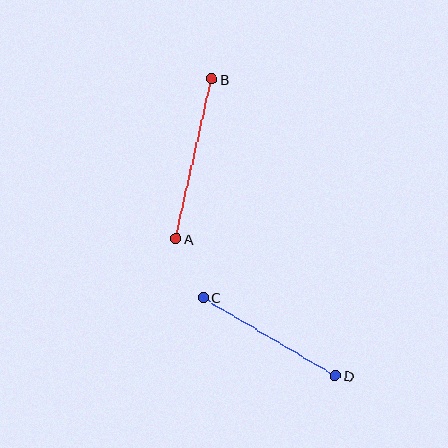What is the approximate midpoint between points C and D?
The midpoint is at approximately (269, 337) pixels.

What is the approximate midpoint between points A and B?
The midpoint is at approximately (194, 159) pixels.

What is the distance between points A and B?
The distance is approximately 164 pixels.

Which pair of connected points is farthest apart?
Points A and B are farthest apart.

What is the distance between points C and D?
The distance is approximately 154 pixels.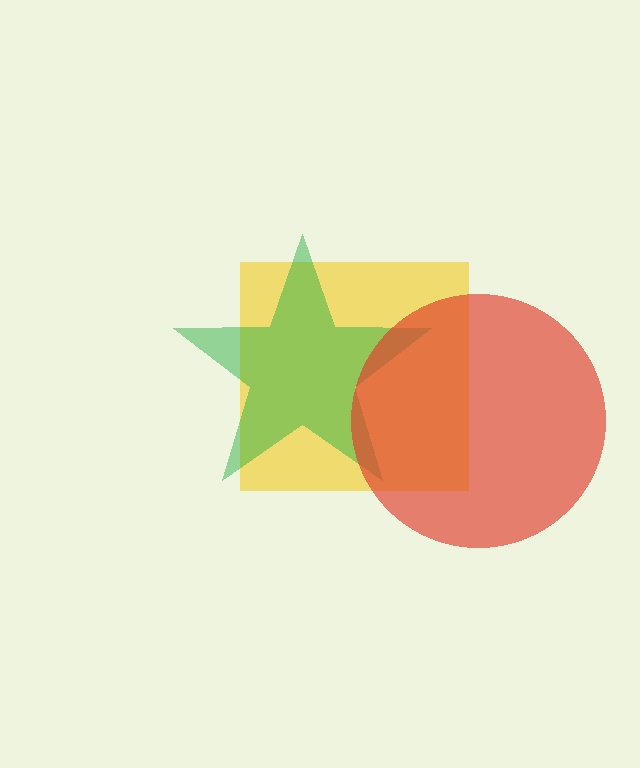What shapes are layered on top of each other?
The layered shapes are: a yellow square, a green star, a red circle.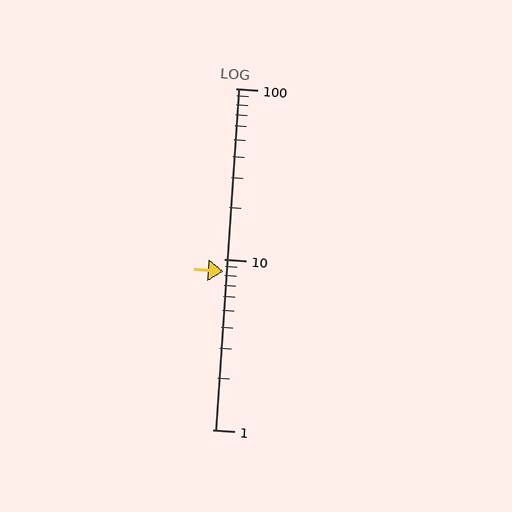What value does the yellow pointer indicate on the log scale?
The pointer indicates approximately 8.5.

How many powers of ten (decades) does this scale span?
The scale spans 2 decades, from 1 to 100.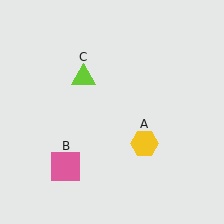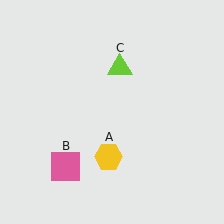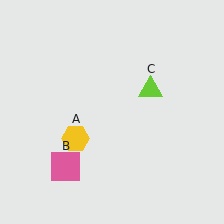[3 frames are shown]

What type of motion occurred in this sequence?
The yellow hexagon (object A), lime triangle (object C) rotated clockwise around the center of the scene.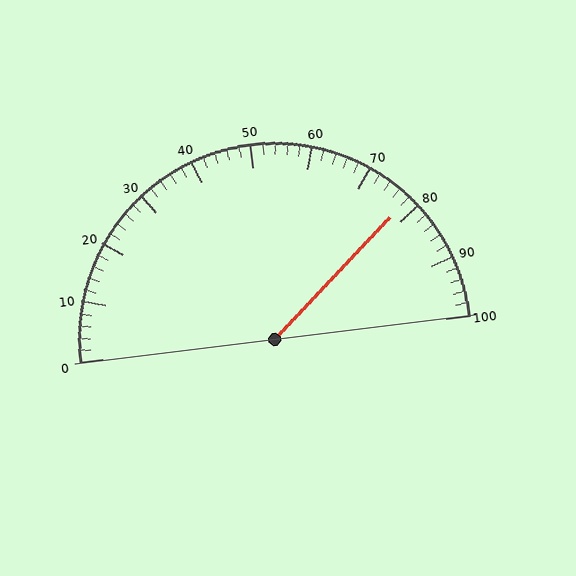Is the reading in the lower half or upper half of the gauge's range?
The reading is in the upper half of the range (0 to 100).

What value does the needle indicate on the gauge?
The needle indicates approximately 78.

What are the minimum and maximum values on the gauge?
The gauge ranges from 0 to 100.